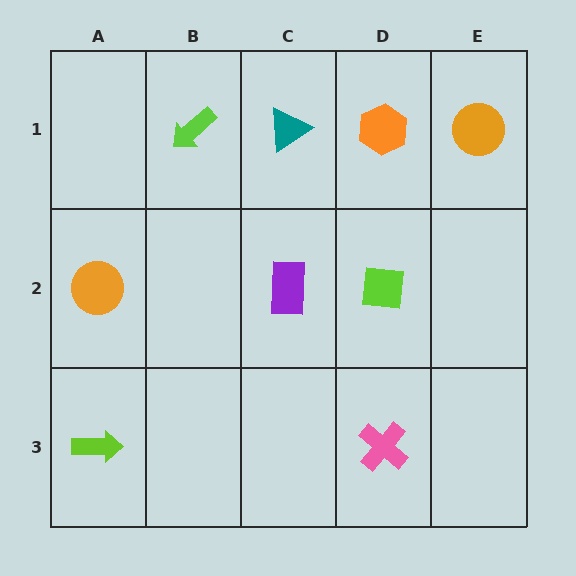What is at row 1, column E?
An orange circle.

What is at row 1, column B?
A lime arrow.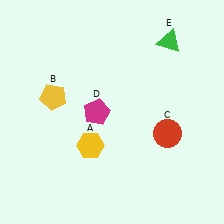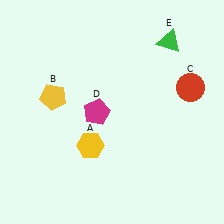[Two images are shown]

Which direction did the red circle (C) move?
The red circle (C) moved up.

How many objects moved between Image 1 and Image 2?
1 object moved between the two images.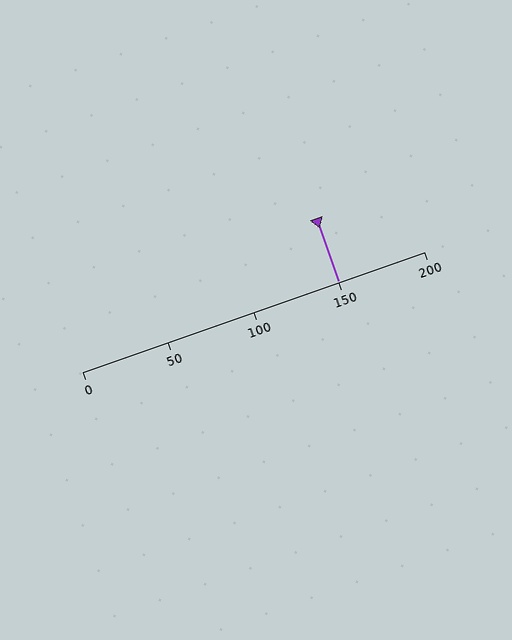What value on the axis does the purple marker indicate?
The marker indicates approximately 150.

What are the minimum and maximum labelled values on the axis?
The axis runs from 0 to 200.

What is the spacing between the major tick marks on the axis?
The major ticks are spaced 50 apart.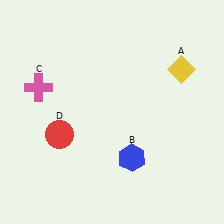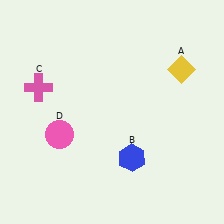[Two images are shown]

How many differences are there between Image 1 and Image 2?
There is 1 difference between the two images.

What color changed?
The circle (D) changed from red in Image 1 to pink in Image 2.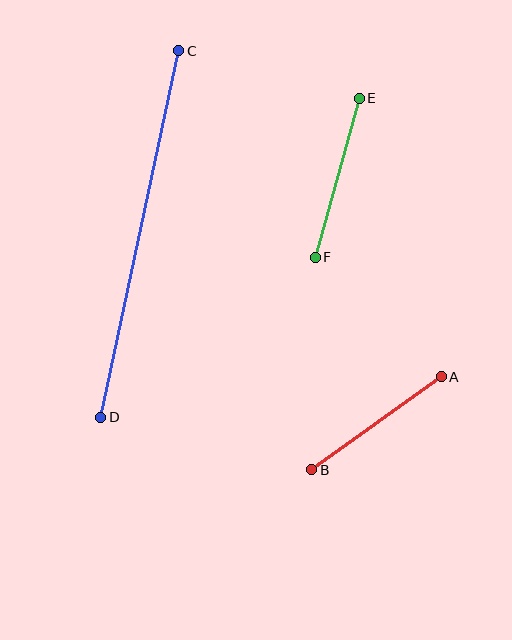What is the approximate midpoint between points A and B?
The midpoint is at approximately (376, 423) pixels.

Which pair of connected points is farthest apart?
Points C and D are farthest apart.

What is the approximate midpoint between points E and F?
The midpoint is at approximately (337, 178) pixels.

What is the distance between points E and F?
The distance is approximately 165 pixels.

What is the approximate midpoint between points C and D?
The midpoint is at approximately (140, 234) pixels.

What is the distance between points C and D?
The distance is approximately 375 pixels.